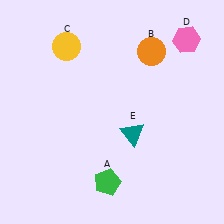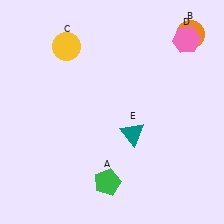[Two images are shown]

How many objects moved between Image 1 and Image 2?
1 object moved between the two images.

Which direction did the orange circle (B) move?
The orange circle (B) moved right.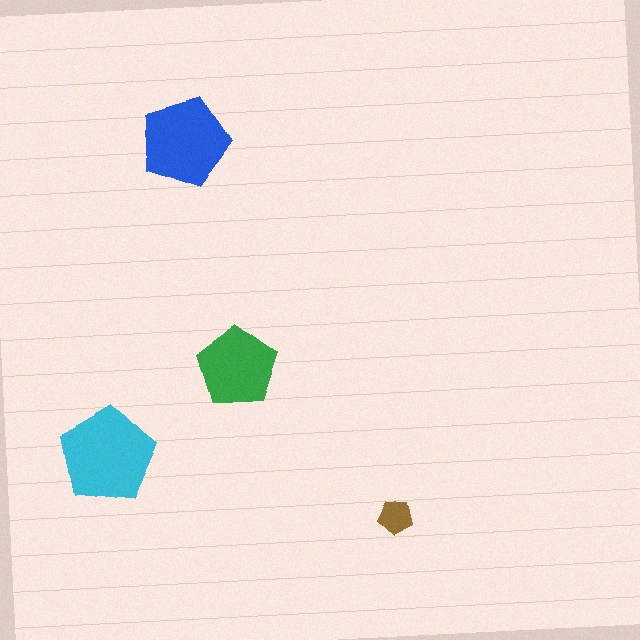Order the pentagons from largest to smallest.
the cyan one, the blue one, the green one, the brown one.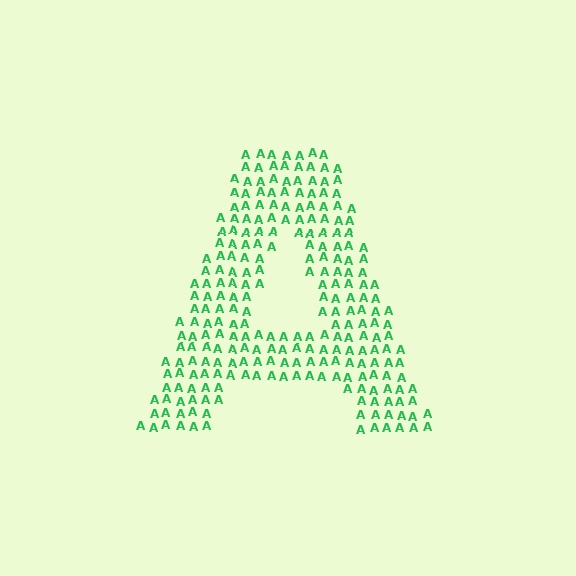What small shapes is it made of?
It is made of small letter A's.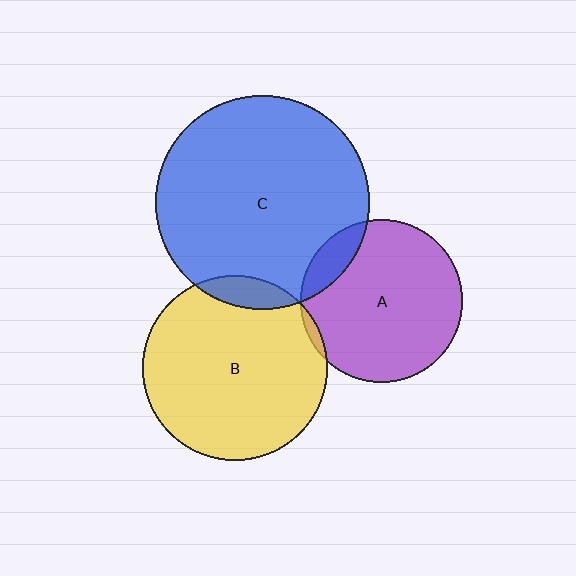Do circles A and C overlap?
Yes.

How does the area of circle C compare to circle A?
Approximately 1.7 times.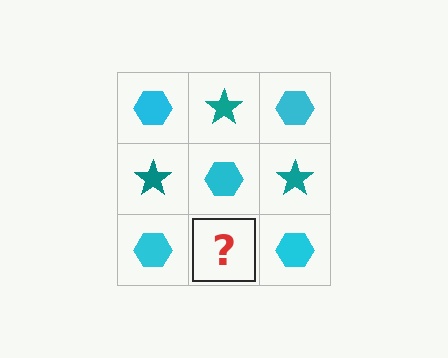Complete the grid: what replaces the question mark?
The question mark should be replaced with a teal star.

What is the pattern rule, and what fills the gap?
The rule is that it alternates cyan hexagon and teal star in a checkerboard pattern. The gap should be filled with a teal star.